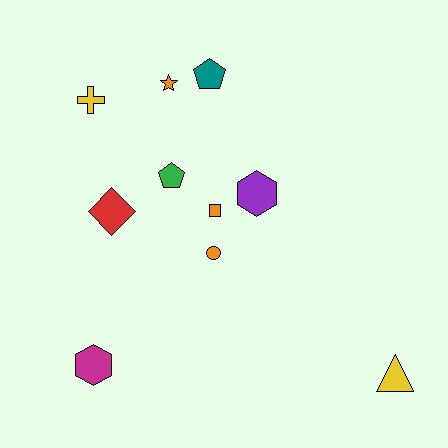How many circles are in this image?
There is 1 circle.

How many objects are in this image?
There are 10 objects.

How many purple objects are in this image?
There is 1 purple object.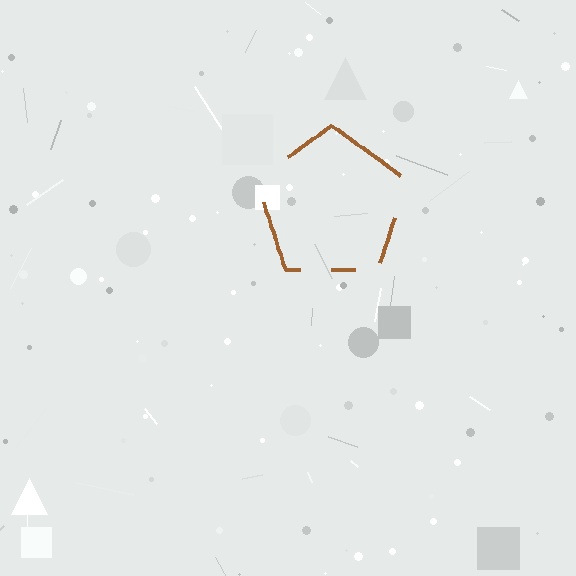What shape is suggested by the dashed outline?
The dashed outline suggests a pentagon.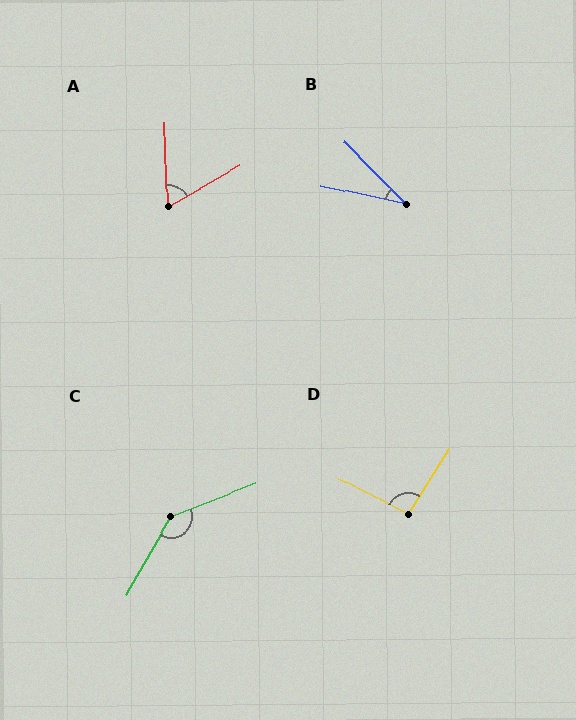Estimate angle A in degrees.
Approximately 63 degrees.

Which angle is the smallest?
B, at approximately 33 degrees.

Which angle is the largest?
C, at approximately 140 degrees.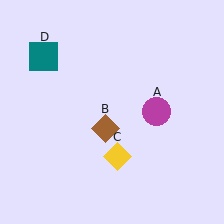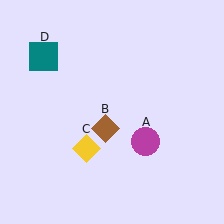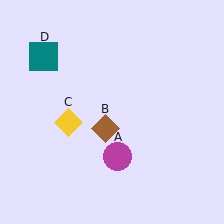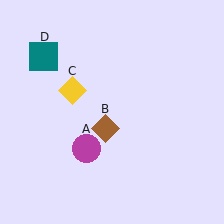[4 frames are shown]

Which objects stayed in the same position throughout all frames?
Brown diamond (object B) and teal square (object D) remained stationary.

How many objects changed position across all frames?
2 objects changed position: magenta circle (object A), yellow diamond (object C).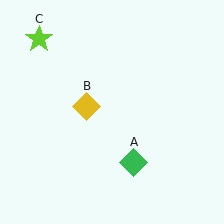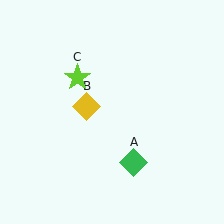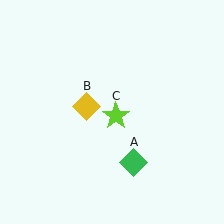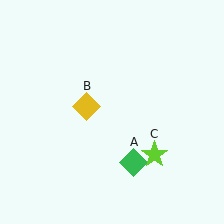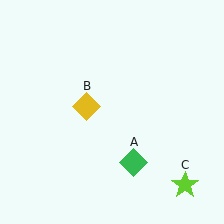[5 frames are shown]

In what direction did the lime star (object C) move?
The lime star (object C) moved down and to the right.